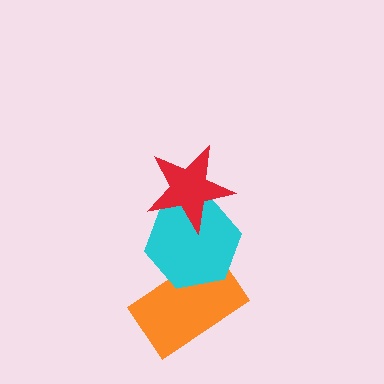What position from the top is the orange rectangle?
The orange rectangle is 3rd from the top.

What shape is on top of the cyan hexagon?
The red star is on top of the cyan hexagon.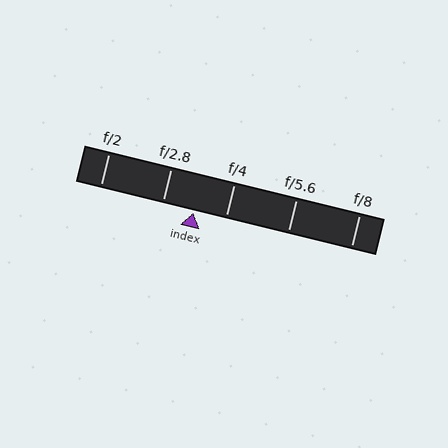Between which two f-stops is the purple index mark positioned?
The index mark is between f/2.8 and f/4.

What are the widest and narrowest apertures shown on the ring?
The widest aperture shown is f/2 and the narrowest is f/8.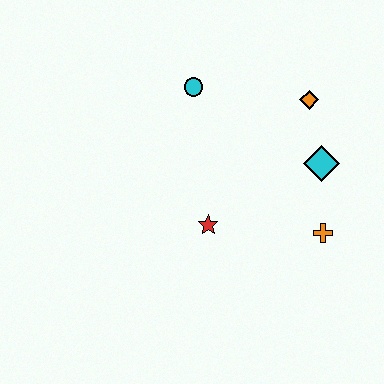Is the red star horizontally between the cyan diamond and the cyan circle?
Yes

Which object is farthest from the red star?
The orange diamond is farthest from the red star.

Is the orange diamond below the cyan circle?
Yes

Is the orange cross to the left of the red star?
No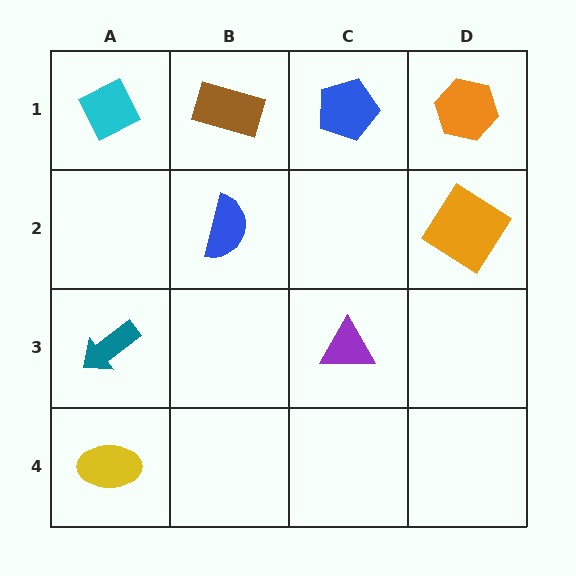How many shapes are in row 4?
1 shape.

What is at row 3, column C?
A purple triangle.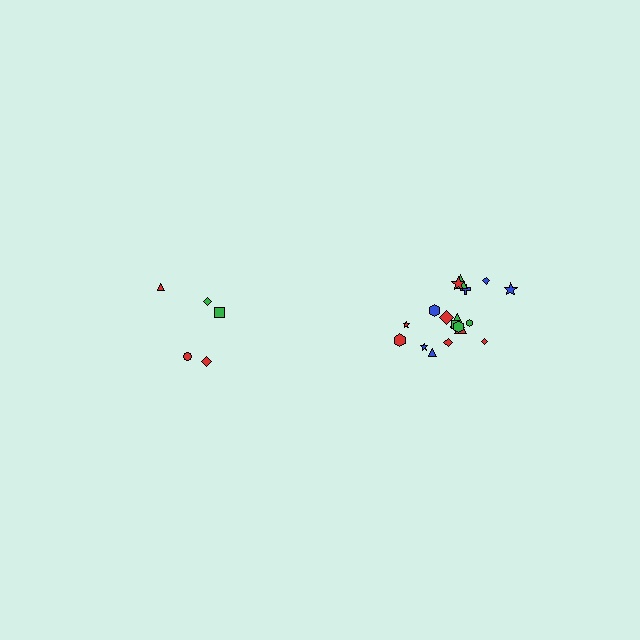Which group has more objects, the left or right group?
The right group.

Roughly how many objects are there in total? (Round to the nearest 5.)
Roughly 25 objects in total.